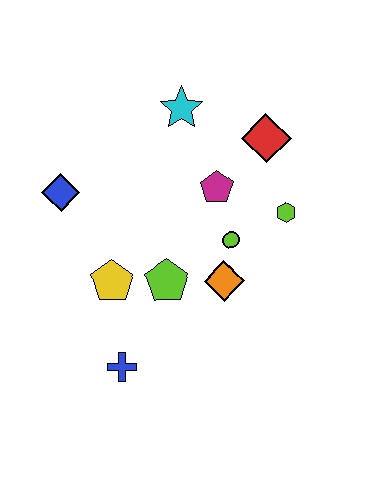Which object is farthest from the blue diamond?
The lime hexagon is farthest from the blue diamond.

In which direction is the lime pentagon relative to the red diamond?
The lime pentagon is below the red diamond.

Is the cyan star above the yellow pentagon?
Yes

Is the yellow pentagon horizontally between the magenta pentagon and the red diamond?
No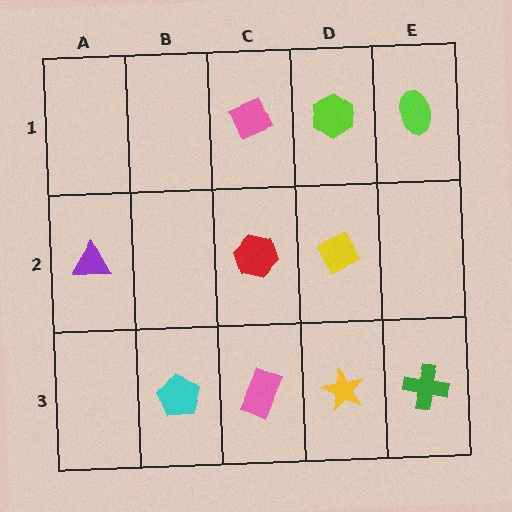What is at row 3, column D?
A yellow star.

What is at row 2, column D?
A yellow diamond.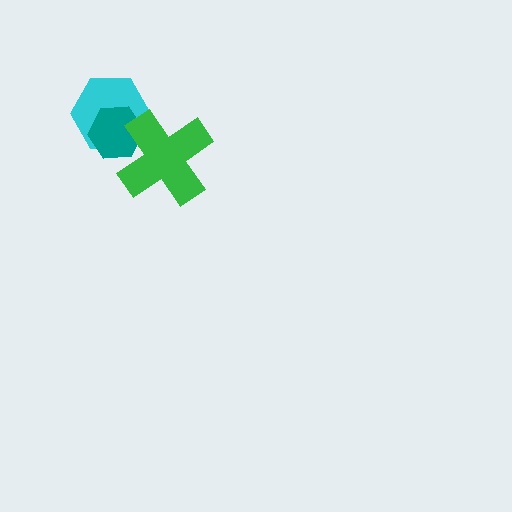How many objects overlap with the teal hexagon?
2 objects overlap with the teal hexagon.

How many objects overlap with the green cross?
2 objects overlap with the green cross.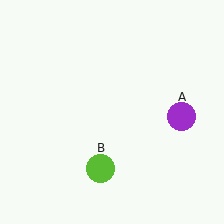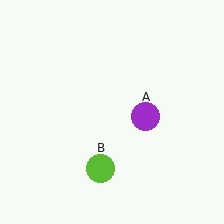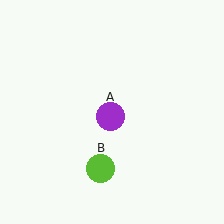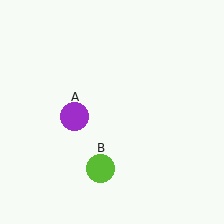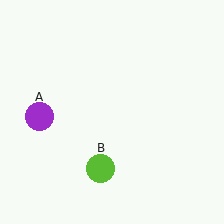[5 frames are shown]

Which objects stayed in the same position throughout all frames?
Lime circle (object B) remained stationary.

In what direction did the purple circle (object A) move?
The purple circle (object A) moved left.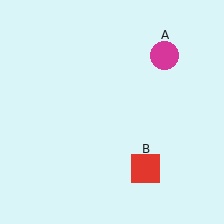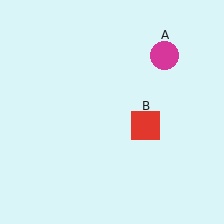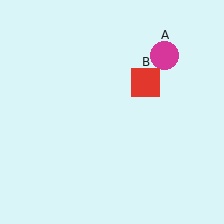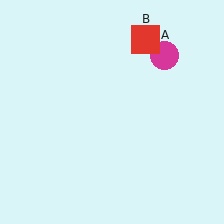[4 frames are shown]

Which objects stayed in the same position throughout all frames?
Magenta circle (object A) remained stationary.